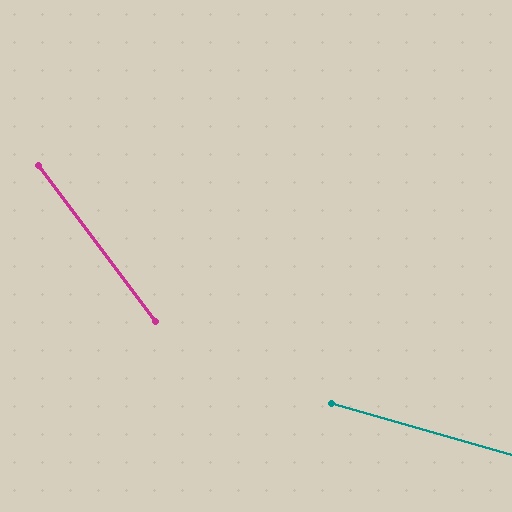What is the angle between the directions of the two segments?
Approximately 37 degrees.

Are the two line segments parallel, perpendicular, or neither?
Neither parallel nor perpendicular — they differ by about 37°.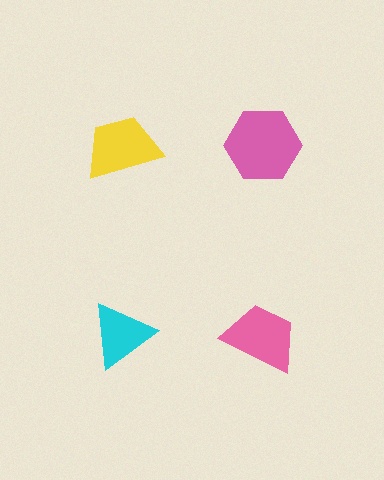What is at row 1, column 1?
A yellow trapezoid.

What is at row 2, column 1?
A cyan triangle.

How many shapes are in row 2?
2 shapes.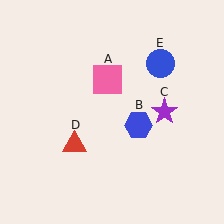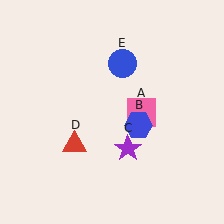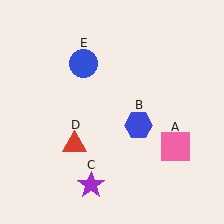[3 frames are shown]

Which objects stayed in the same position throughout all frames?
Blue hexagon (object B) and red triangle (object D) remained stationary.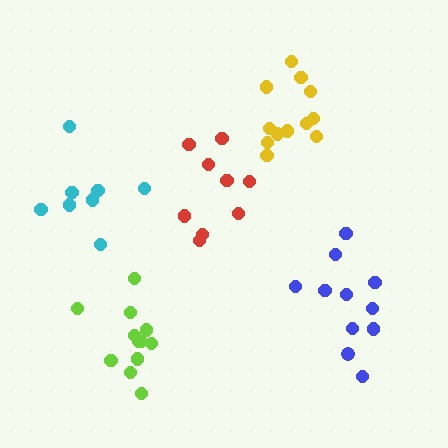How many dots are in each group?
Group 1: 8 dots, Group 2: 11 dots, Group 3: 12 dots, Group 4: 10 dots, Group 5: 12 dots (53 total).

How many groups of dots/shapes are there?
There are 5 groups.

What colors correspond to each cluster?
The clusters are colored: cyan, blue, yellow, red, lime.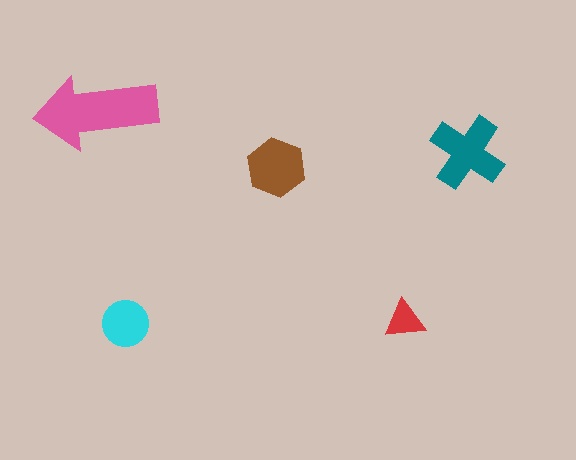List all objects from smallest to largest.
The red triangle, the cyan circle, the brown hexagon, the teal cross, the pink arrow.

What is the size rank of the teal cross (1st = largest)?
2nd.